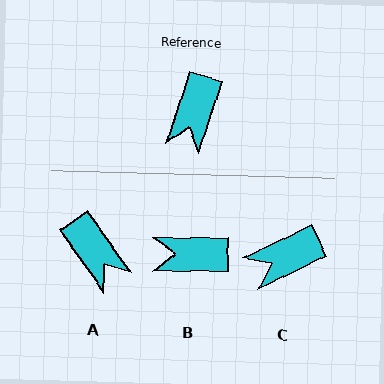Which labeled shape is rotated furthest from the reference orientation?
B, about 72 degrees away.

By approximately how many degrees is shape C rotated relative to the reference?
Approximately 46 degrees clockwise.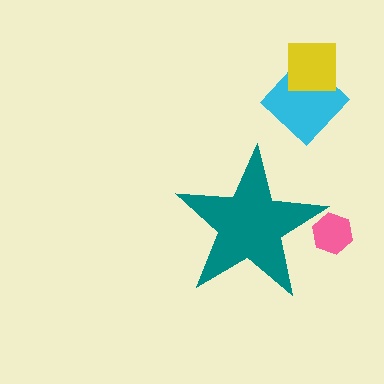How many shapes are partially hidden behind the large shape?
1 shape is partially hidden.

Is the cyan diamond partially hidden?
No, the cyan diamond is fully visible.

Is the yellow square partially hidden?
No, the yellow square is fully visible.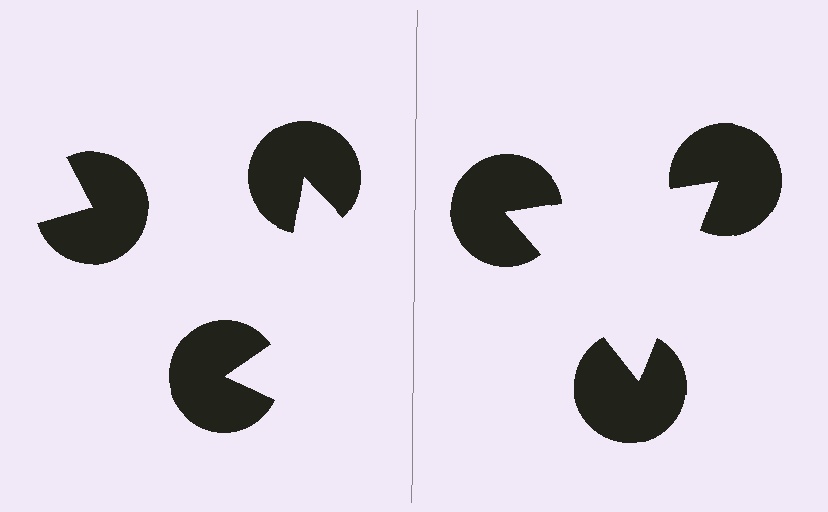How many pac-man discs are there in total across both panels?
6 — 3 on each side.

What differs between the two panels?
The pac-man discs are positioned identically on both sides; only the wedge orientations differ. On the right they align to a triangle; on the left they are misaligned.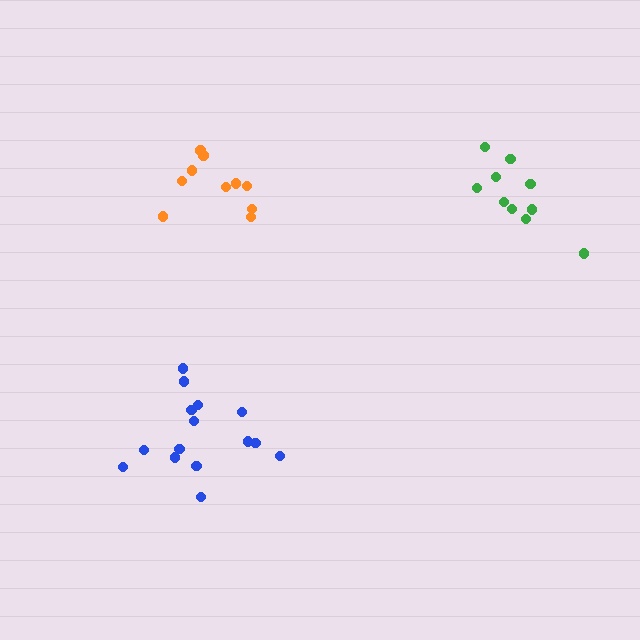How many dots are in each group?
Group 1: 10 dots, Group 2: 15 dots, Group 3: 10 dots (35 total).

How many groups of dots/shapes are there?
There are 3 groups.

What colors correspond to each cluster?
The clusters are colored: orange, blue, green.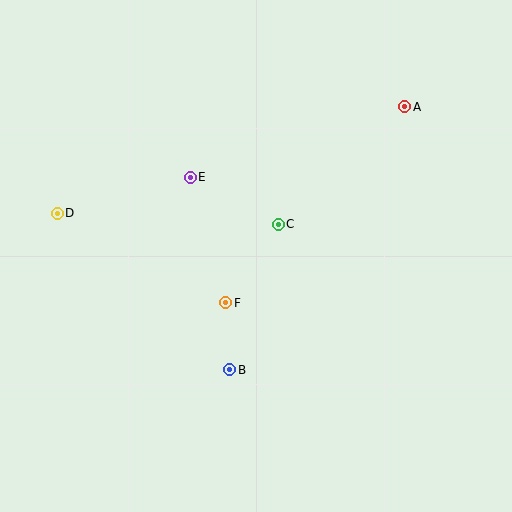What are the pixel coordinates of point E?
Point E is at (190, 177).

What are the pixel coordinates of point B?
Point B is at (230, 370).